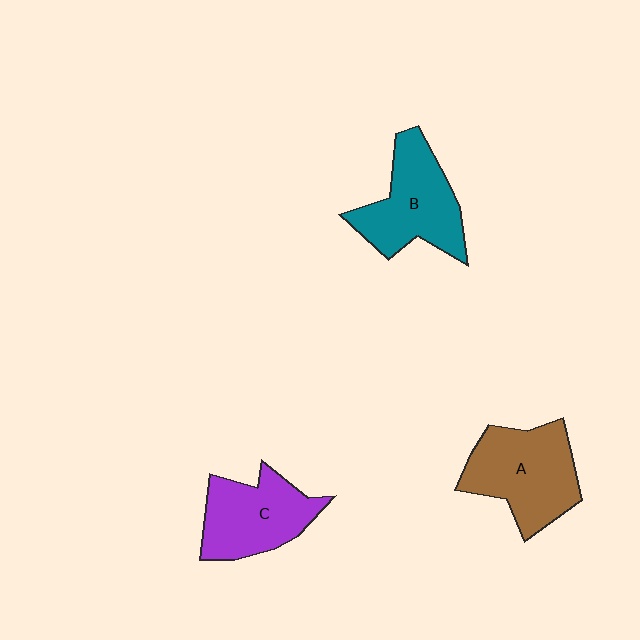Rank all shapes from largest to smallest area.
From largest to smallest: A (brown), B (teal), C (purple).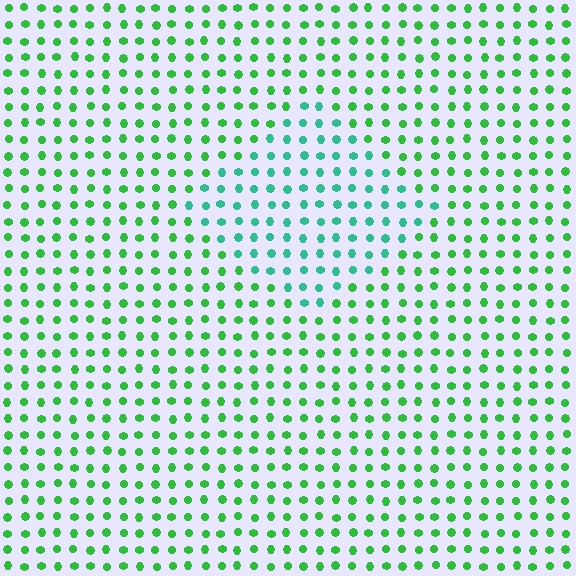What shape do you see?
I see a diamond.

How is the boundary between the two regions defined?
The boundary is defined purely by a slight shift in hue (about 35 degrees). Spacing, size, and orientation are identical on both sides.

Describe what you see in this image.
The image is filled with small green elements in a uniform arrangement. A diamond-shaped region is visible where the elements are tinted to a slightly different hue, forming a subtle color boundary.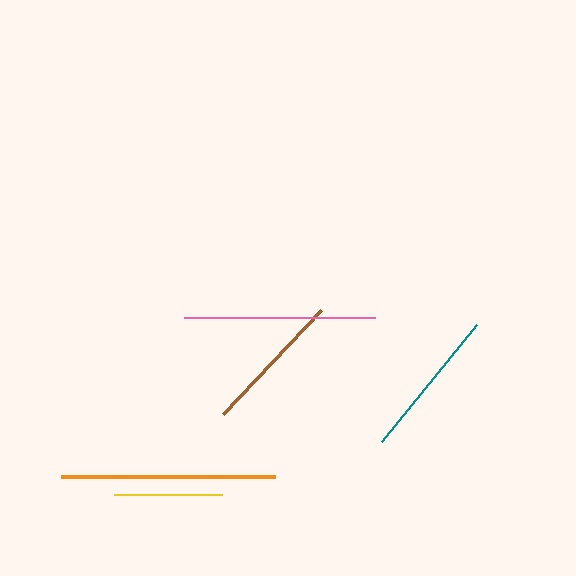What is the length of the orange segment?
The orange segment is approximately 213 pixels long.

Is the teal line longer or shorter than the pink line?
The pink line is longer than the teal line.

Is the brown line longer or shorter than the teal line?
The teal line is longer than the brown line.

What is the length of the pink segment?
The pink segment is approximately 191 pixels long.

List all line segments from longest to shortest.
From longest to shortest: orange, pink, teal, brown, yellow.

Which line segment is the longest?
The orange line is the longest at approximately 213 pixels.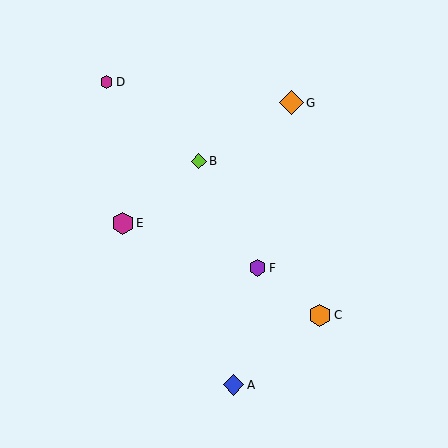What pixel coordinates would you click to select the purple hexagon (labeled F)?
Click at (258, 268) to select the purple hexagon F.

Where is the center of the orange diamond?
The center of the orange diamond is at (291, 103).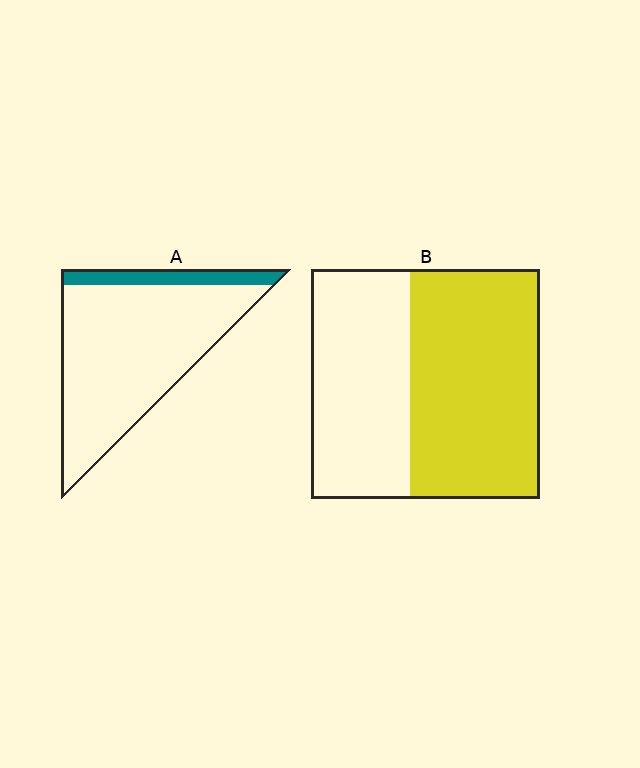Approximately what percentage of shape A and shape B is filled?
A is approximately 15% and B is approximately 55%.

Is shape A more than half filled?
No.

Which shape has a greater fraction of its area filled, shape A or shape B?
Shape B.